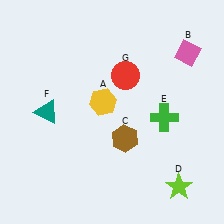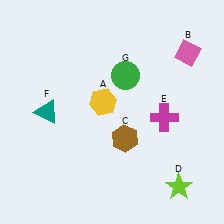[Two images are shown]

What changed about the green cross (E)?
In Image 1, E is green. In Image 2, it changed to magenta.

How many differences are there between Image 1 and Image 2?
There are 2 differences between the two images.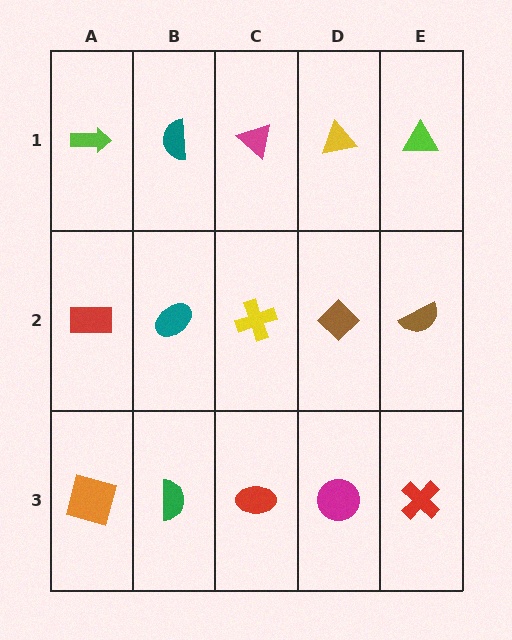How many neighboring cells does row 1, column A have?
2.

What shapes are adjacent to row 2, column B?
A teal semicircle (row 1, column B), a green semicircle (row 3, column B), a red rectangle (row 2, column A), a yellow cross (row 2, column C).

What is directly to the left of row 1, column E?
A yellow triangle.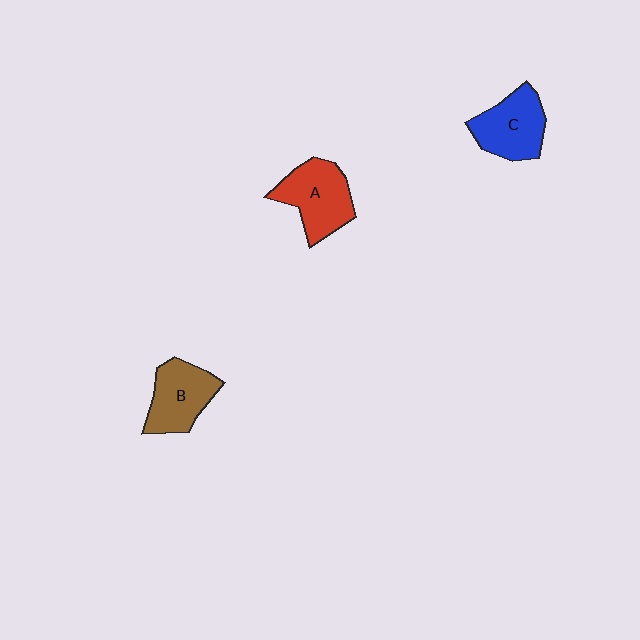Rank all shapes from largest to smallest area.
From largest to smallest: A (red), C (blue), B (brown).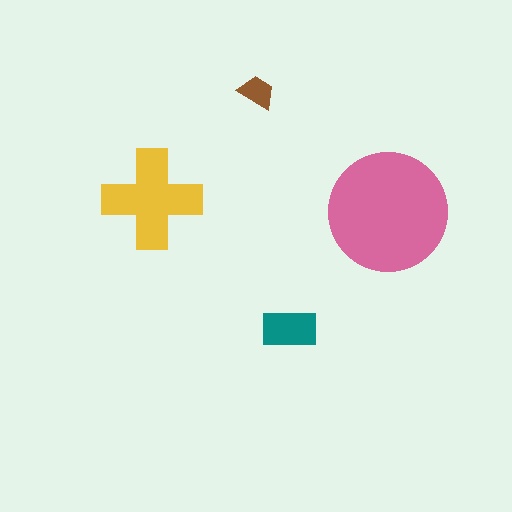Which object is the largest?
The pink circle.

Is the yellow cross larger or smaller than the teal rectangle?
Larger.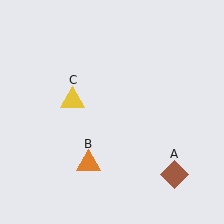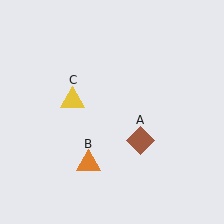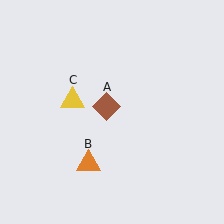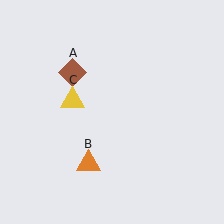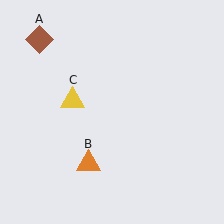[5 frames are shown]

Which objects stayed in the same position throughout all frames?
Orange triangle (object B) and yellow triangle (object C) remained stationary.